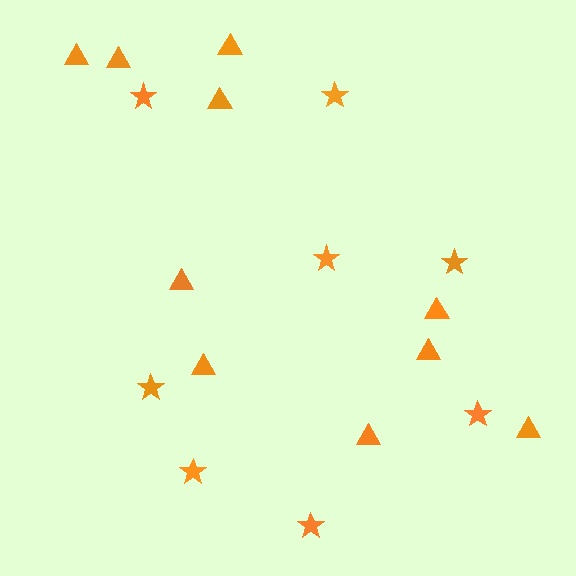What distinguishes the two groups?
There are 2 groups: one group of stars (8) and one group of triangles (10).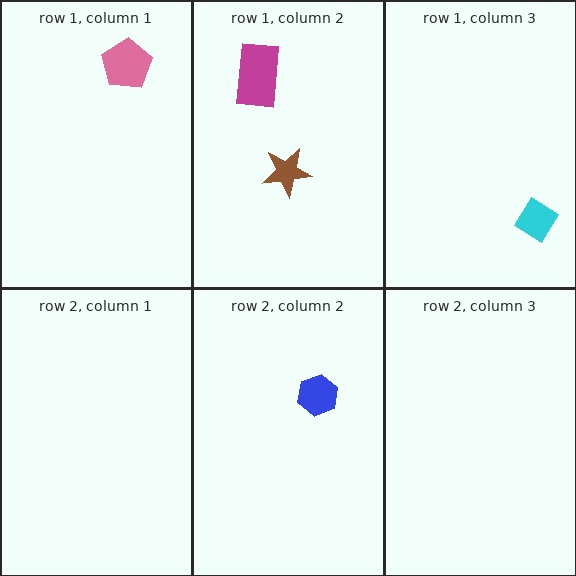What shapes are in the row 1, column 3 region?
The cyan diamond.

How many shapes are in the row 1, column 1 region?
1.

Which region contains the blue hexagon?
The row 2, column 2 region.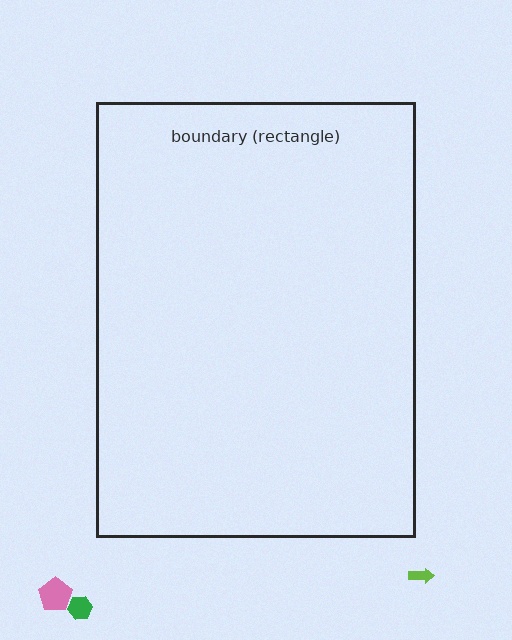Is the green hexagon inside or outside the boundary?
Outside.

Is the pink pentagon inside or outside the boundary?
Outside.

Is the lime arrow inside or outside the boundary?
Outside.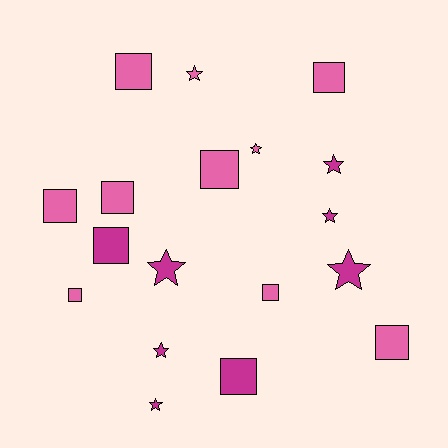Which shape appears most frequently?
Square, with 10 objects.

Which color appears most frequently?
Pink, with 10 objects.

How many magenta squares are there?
There are 2 magenta squares.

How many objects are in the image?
There are 18 objects.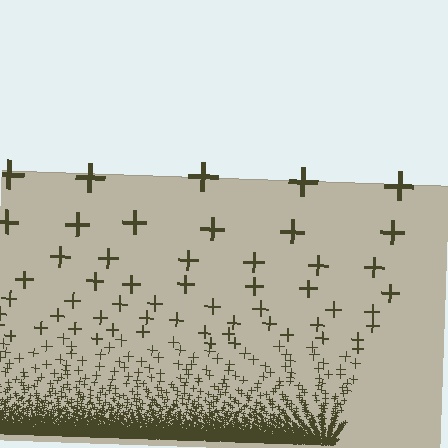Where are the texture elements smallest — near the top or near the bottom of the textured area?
Near the bottom.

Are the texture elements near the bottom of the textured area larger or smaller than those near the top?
Smaller. The gradient is inverted — elements near the bottom are smaller and denser.